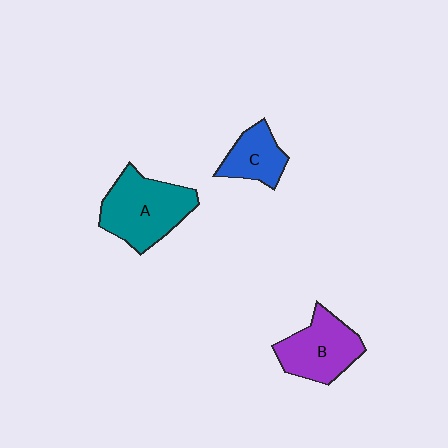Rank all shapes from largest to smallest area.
From largest to smallest: A (teal), B (purple), C (blue).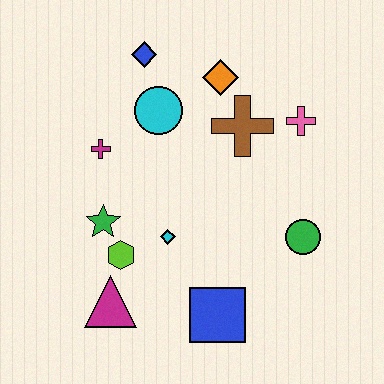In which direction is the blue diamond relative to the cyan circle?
The blue diamond is above the cyan circle.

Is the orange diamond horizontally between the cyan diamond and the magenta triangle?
No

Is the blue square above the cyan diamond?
No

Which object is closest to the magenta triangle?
The lime hexagon is closest to the magenta triangle.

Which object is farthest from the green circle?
The blue diamond is farthest from the green circle.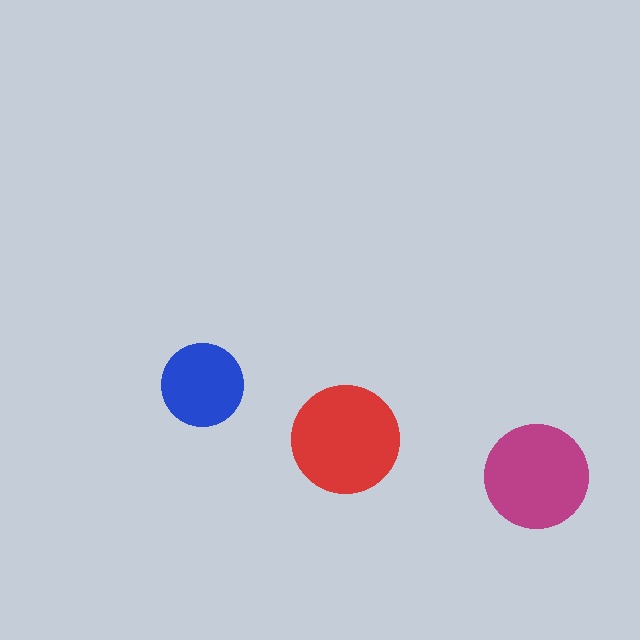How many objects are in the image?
There are 3 objects in the image.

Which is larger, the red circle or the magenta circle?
The red one.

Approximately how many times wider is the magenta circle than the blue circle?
About 1.5 times wider.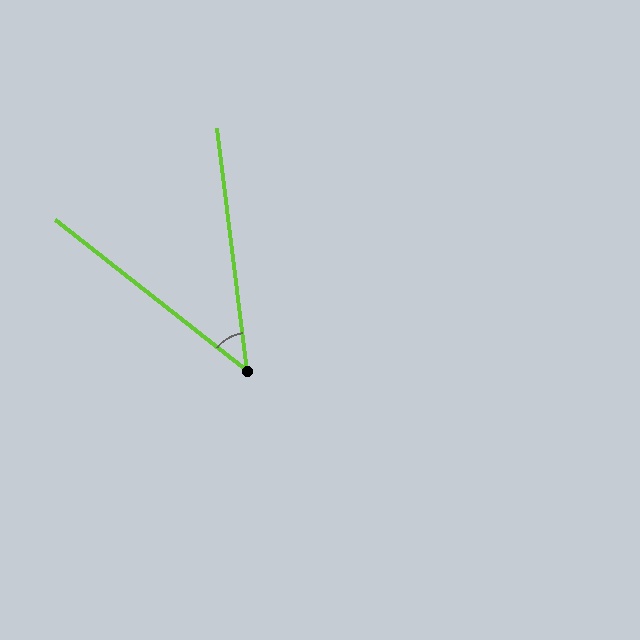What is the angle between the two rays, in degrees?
Approximately 45 degrees.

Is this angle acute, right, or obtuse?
It is acute.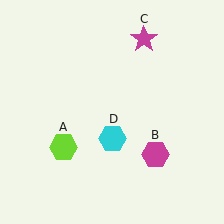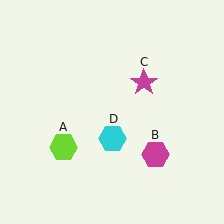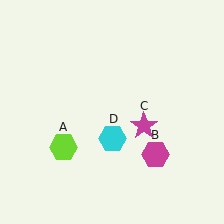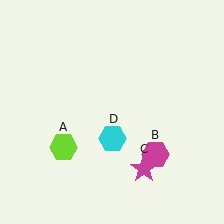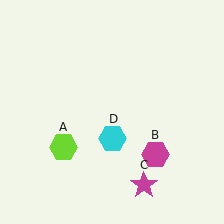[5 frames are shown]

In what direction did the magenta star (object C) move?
The magenta star (object C) moved down.